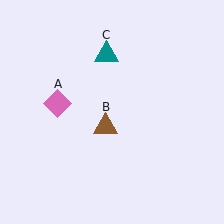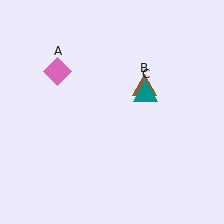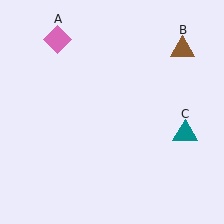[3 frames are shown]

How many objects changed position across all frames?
3 objects changed position: pink diamond (object A), brown triangle (object B), teal triangle (object C).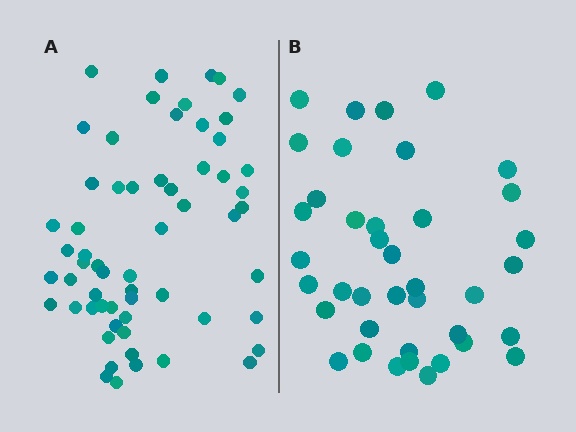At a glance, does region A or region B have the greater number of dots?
Region A (the left region) has more dots.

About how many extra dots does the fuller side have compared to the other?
Region A has approximately 20 more dots than region B.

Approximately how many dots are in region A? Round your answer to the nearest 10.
About 60 dots.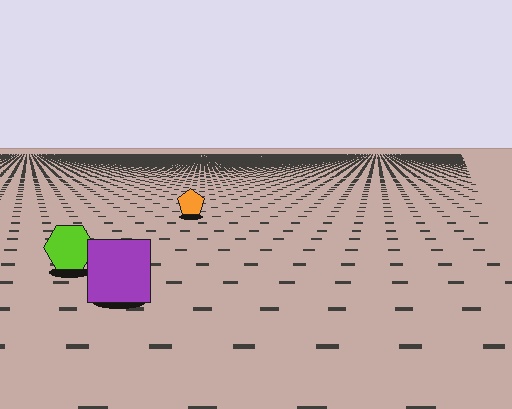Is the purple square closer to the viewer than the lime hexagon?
Yes. The purple square is closer — you can tell from the texture gradient: the ground texture is coarser near it.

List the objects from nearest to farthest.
From nearest to farthest: the purple square, the lime hexagon, the orange pentagon.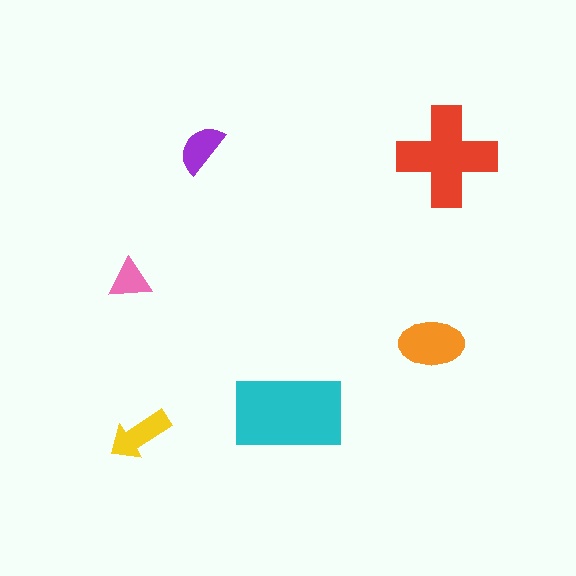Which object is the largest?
The cyan rectangle.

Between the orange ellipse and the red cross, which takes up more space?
The red cross.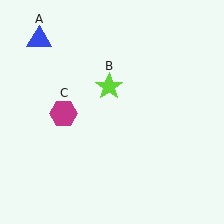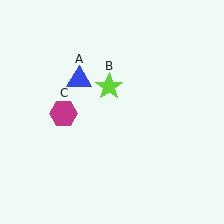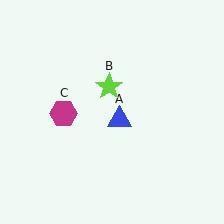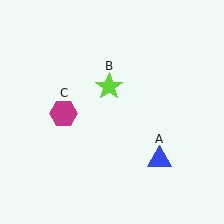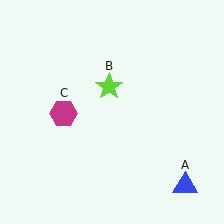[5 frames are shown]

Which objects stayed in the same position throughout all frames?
Lime star (object B) and magenta hexagon (object C) remained stationary.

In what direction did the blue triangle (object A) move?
The blue triangle (object A) moved down and to the right.